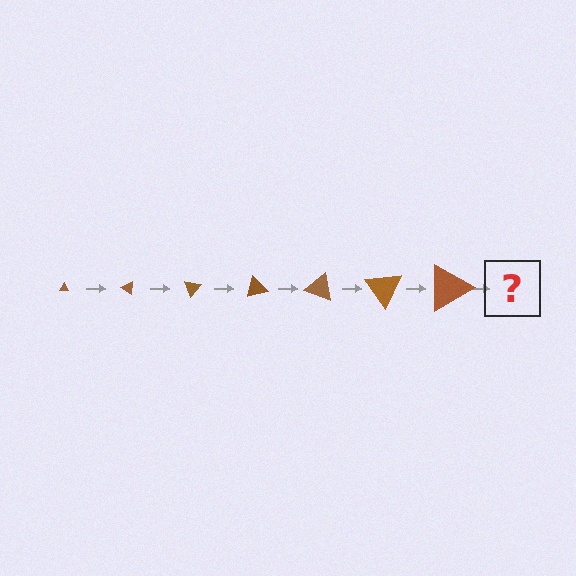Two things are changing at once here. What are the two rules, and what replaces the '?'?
The two rules are that the triangle grows larger each step and it rotates 35 degrees each step. The '?' should be a triangle, larger than the previous one and rotated 245 degrees from the start.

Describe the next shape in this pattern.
It should be a triangle, larger than the previous one and rotated 245 degrees from the start.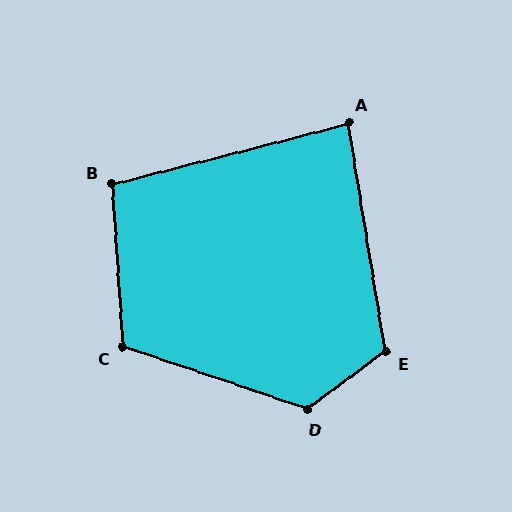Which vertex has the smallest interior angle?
A, at approximately 85 degrees.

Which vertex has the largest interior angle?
D, at approximately 125 degrees.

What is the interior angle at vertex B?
Approximately 100 degrees (obtuse).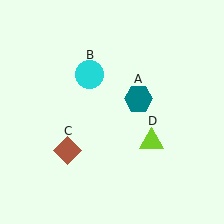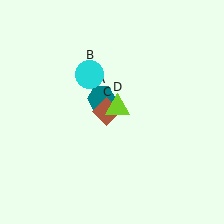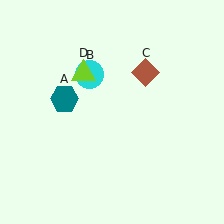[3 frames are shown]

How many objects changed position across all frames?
3 objects changed position: teal hexagon (object A), brown diamond (object C), lime triangle (object D).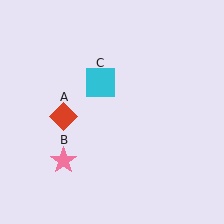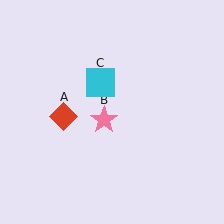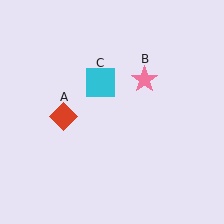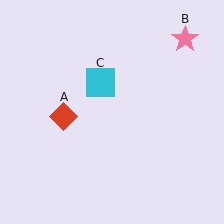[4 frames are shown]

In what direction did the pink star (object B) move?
The pink star (object B) moved up and to the right.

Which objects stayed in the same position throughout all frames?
Red diamond (object A) and cyan square (object C) remained stationary.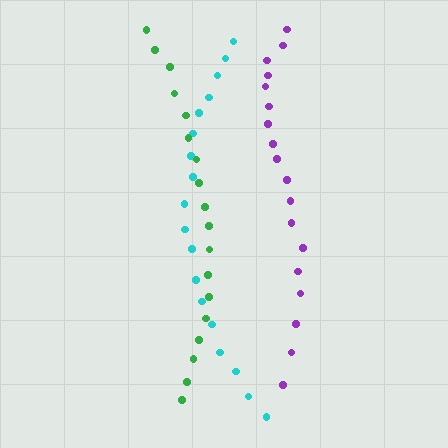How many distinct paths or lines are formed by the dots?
There are 3 distinct paths.